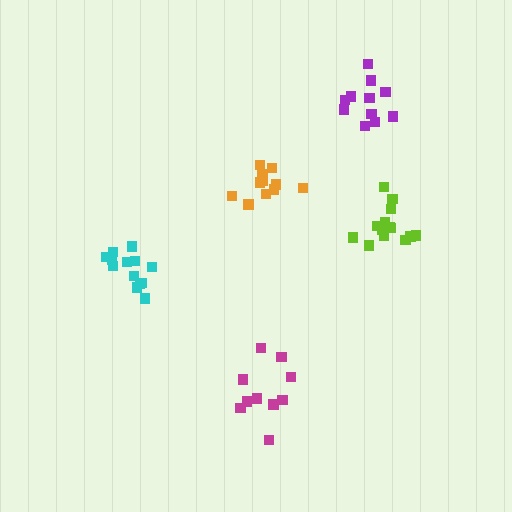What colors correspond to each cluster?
The clusters are colored: orange, magenta, lime, cyan, purple.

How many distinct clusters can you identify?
There are 5 distinct clusters.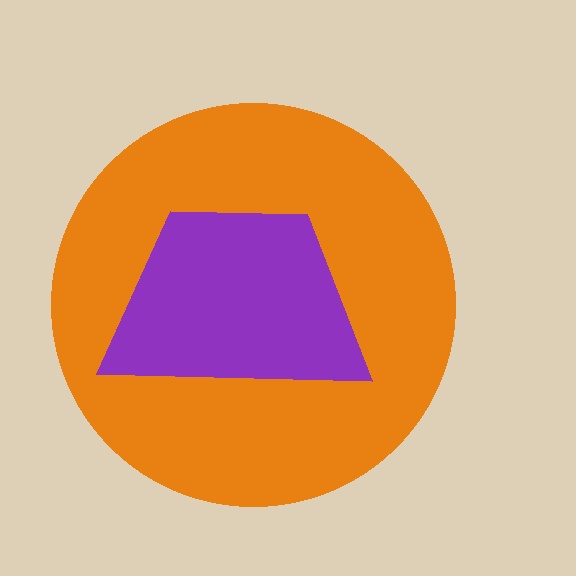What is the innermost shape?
The purple trapezoid.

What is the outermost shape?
The orange circle.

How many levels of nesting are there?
2.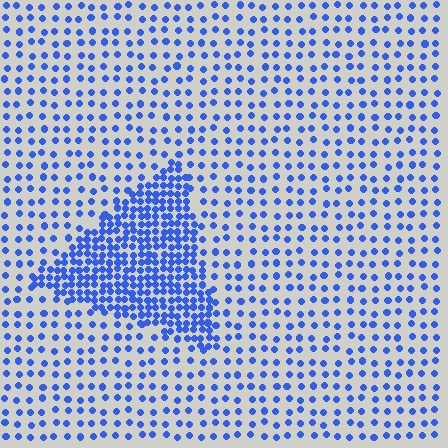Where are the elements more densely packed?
The elements are more densely packed inside the triangle boundary.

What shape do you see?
I see a triangle.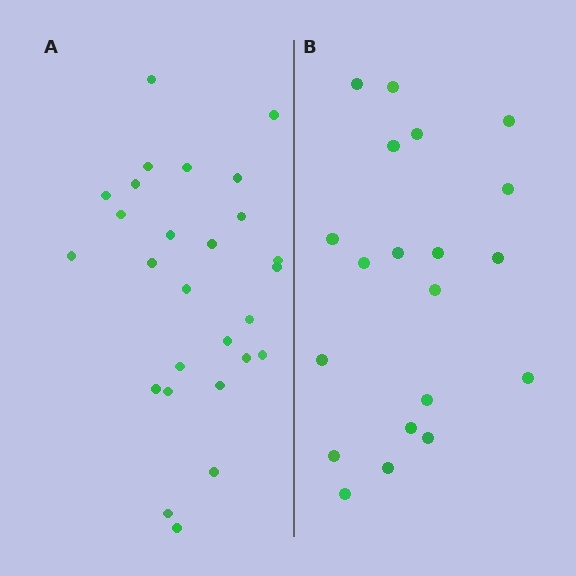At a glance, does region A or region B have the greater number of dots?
Region A (the left region) has more dots.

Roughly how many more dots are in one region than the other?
Region A has roughly 8 or so more dots than region B.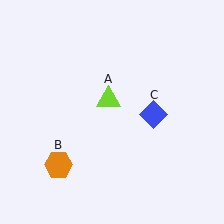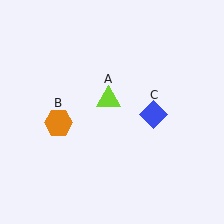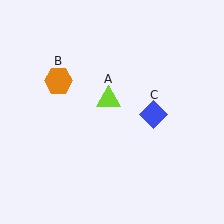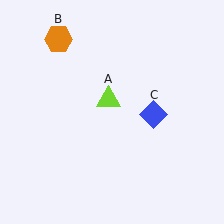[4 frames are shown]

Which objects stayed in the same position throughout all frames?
Lime triangle (object A) and blue diamond (object C) remained stationary.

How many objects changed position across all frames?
1 object changed position: orange hexagon (object B).